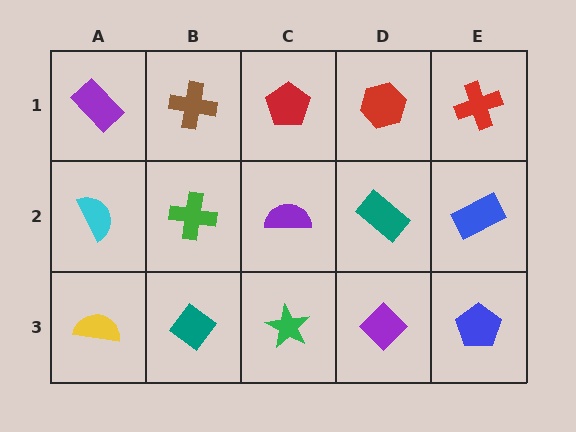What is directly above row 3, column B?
A green cross.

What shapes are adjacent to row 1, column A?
A cyan semicircle (row 2, column A), a brown cross (row 1, column B).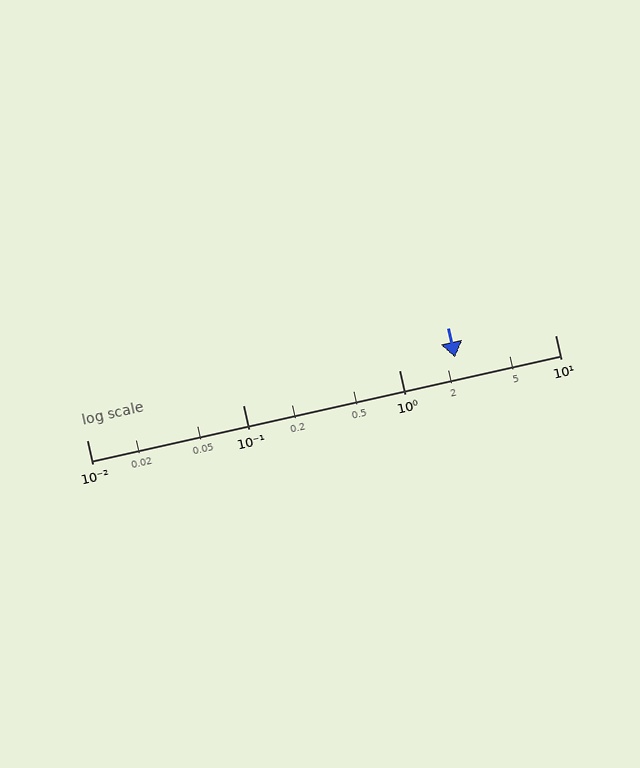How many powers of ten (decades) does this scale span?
The scale spans 3 decades, from 0.01 to 10.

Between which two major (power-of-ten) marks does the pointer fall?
The pointer is between 1 and 10.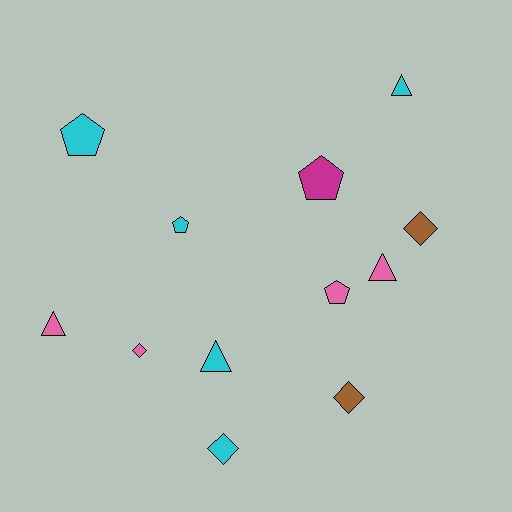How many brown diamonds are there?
There are 2 brown diamonds.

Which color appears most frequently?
Cyan, with 5 objects.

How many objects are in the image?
There are 12 objects.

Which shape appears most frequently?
Triangle, with 4 objects.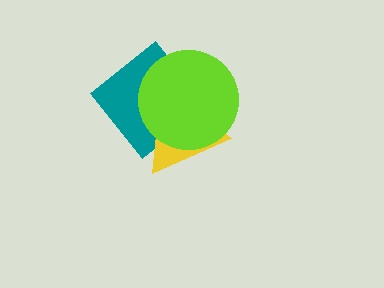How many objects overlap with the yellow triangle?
2 objects overlap with the yellow triangle.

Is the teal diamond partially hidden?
Yes, it is partially covered by another shape.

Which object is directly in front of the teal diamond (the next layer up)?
The yellow triangle is directly in front of the teal diamond.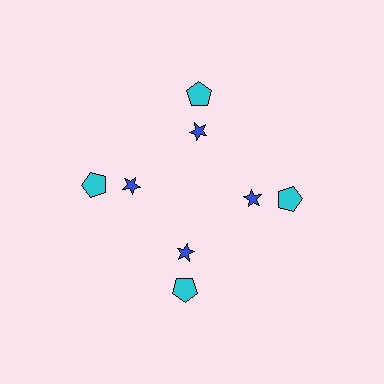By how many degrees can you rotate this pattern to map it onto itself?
The pattern maps onto itself every 90 degrees of rotation.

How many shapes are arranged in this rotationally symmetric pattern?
There are 8 shapes, arranged in 4 groups of 2.